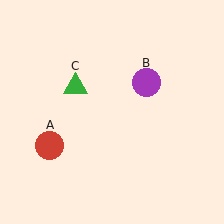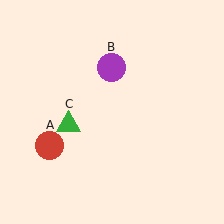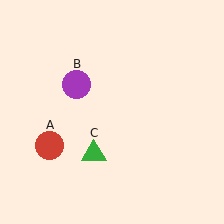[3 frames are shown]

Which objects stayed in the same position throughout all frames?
Red circle (object A) remained stationary.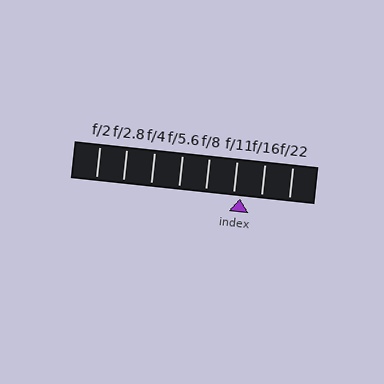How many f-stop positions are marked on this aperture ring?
There are 8 f-stop positions marked.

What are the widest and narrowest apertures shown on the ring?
The widest aperture shown is f/2 and the narrowest is f/22.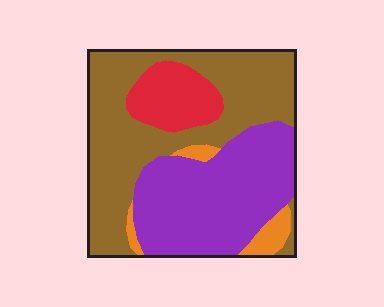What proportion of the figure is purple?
Purple covers about 35% of the figure.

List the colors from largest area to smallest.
From largest to smallest: brown, purple, red, orange.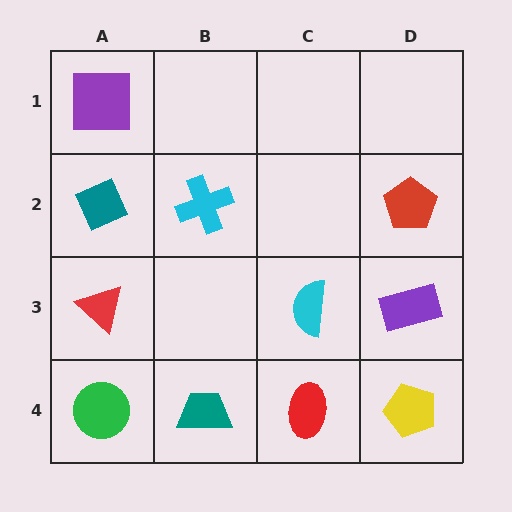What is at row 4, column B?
A teal trapezoid.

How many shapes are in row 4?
4 shapes.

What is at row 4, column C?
A red ellipse.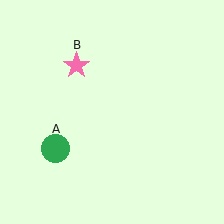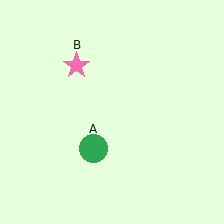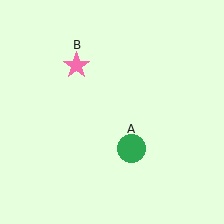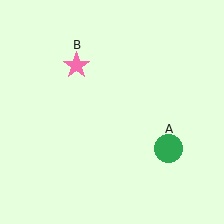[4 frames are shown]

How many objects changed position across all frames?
1 object changed position: green circle (object A).